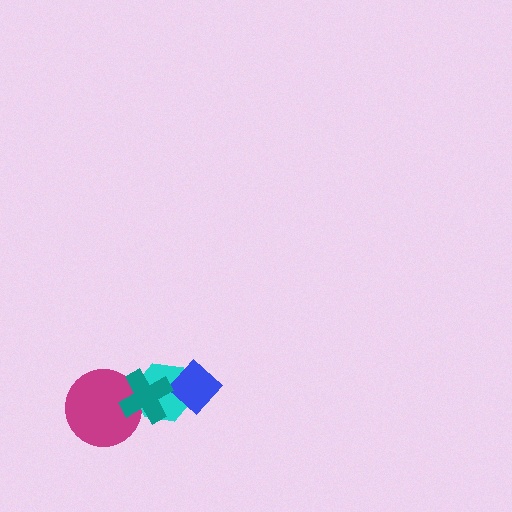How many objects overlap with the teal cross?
2 objects overlap with the teal cross.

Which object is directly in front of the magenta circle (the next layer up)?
The cyan hexagon is directly in front of the magenta circle.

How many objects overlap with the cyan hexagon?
3 objects overlap with the cyan hexagon.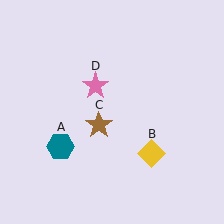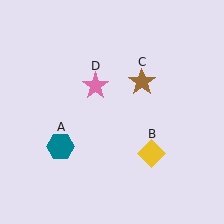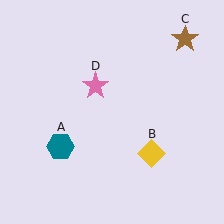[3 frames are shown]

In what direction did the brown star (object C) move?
The brown star (object C) moved up and to the right.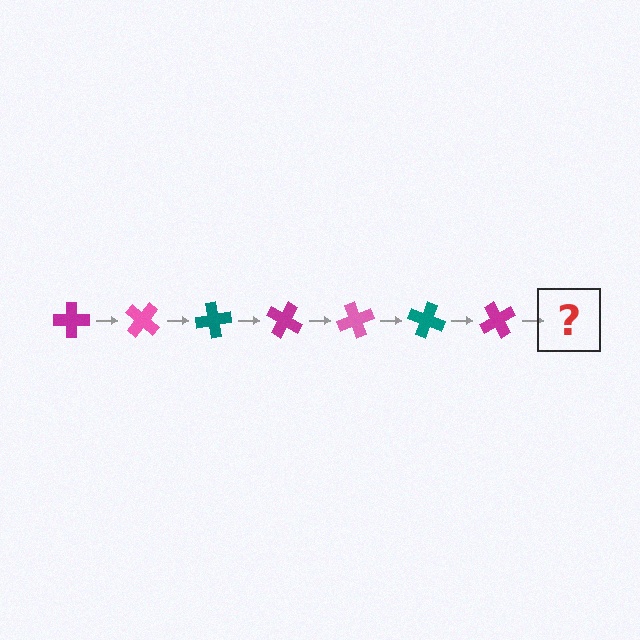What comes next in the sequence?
The next element should be a pink cross, rotated 280 degrees from the start.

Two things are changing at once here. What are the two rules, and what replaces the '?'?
The two rules are that it rotates 40 degrees each step and the color cycles through magenta, pink, and teal. The '?' should be a pink cross, rotated 280 degrees from the start.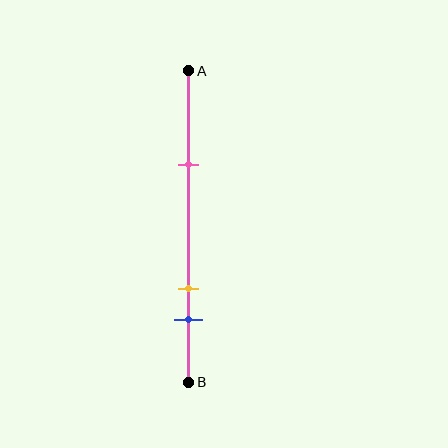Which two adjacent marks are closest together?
The yellow and blue marks are the closest adjacent pair.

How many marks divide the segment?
There are 3 marks dividing the segment.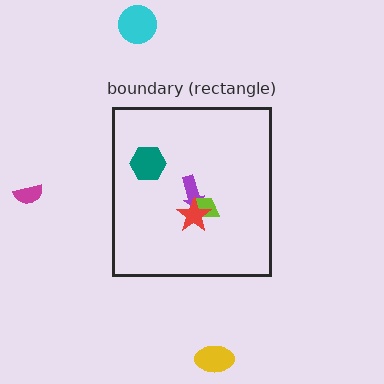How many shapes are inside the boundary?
4 inside, 3 outside.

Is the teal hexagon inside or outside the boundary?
Inside.